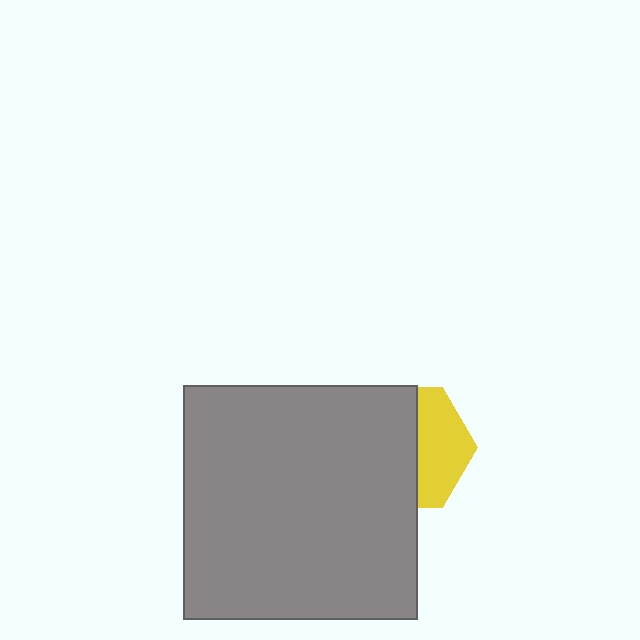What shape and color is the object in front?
The object in front is a gray square.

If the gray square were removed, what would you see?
You would see the complete yellow hexagon.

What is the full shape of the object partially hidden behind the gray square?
The partially hidden object is a yellow hexagon.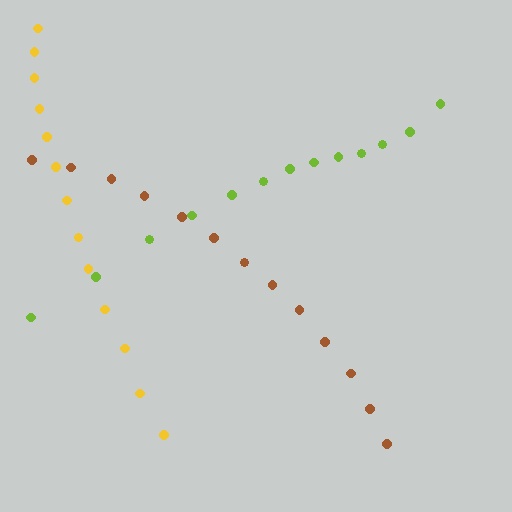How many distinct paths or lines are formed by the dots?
There are 3 distinct paths.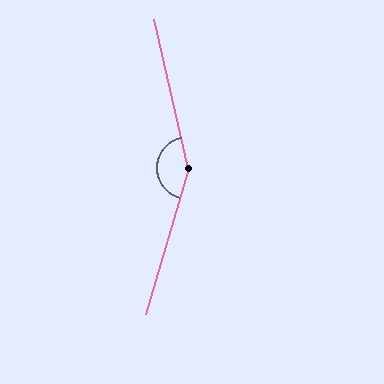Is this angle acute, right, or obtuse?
It is obtuse.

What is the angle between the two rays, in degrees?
Approximately 151 degrees.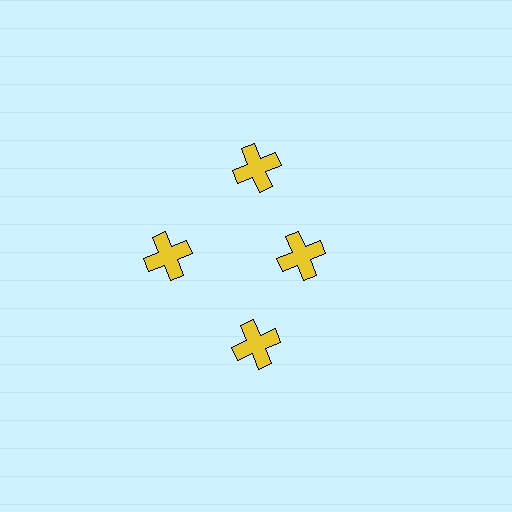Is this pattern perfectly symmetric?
No. The 4 yellow crosses are arranged in a ring, but one element near the 3 o'clock position is pulled inward toward the center, breaking the 4-fold rotational symmetry.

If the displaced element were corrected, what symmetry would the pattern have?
It would have 4-fold rotational symmetry — the pattern would map onto itself every 90 degrees.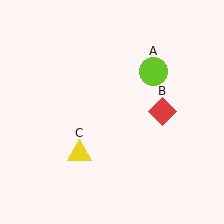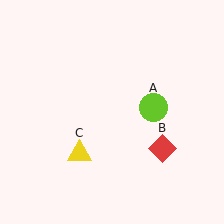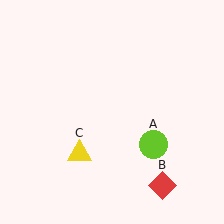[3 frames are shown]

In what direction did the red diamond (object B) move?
The red diamond (object B) moved down.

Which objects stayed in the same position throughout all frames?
Yellow triangle (object C) remained stationary.